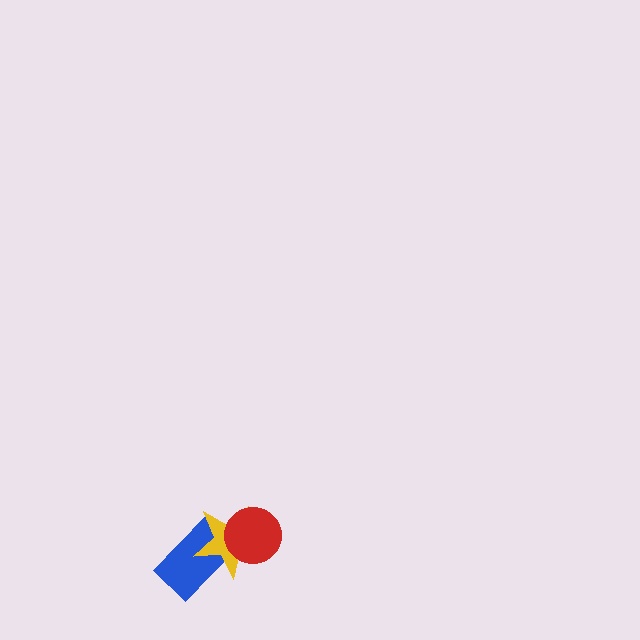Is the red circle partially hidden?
No, no other shape covers it.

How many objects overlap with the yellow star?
2 objects overlap with the yellow star.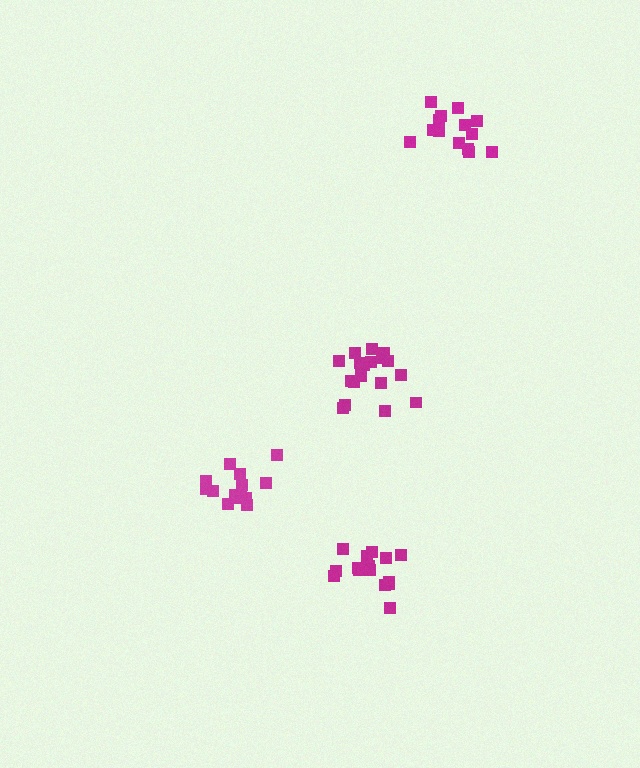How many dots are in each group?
Group 1: 14 dots, Group 2: 20 dots, Group 3: 14 dots, Group 4: 15 dots (63 total).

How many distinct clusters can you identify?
There are 4 distinct clusters.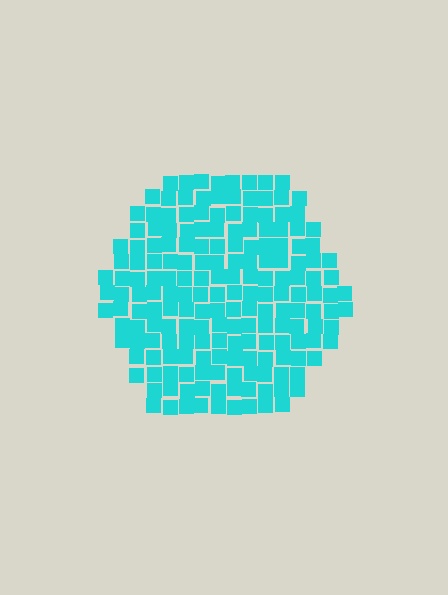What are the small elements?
The small elements are squares.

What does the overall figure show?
The overall figure shows a hexagon.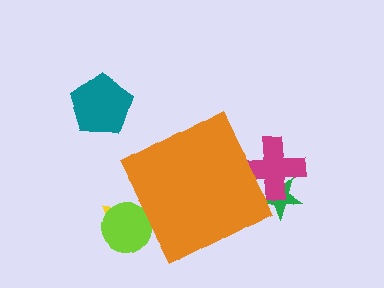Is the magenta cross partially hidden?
Yes, the magenta cross is partially hidden behind the orange diamond.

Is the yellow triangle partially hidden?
Yes, the yellow triangle is partially hidden behind the orange diamond.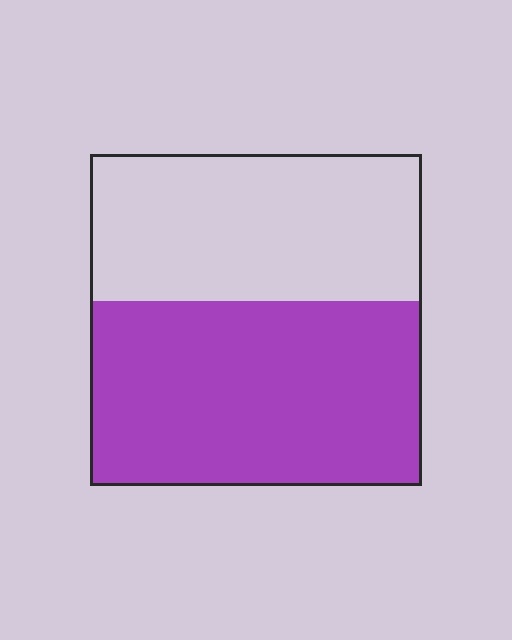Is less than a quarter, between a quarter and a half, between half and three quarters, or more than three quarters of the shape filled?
Between half and three quarters.